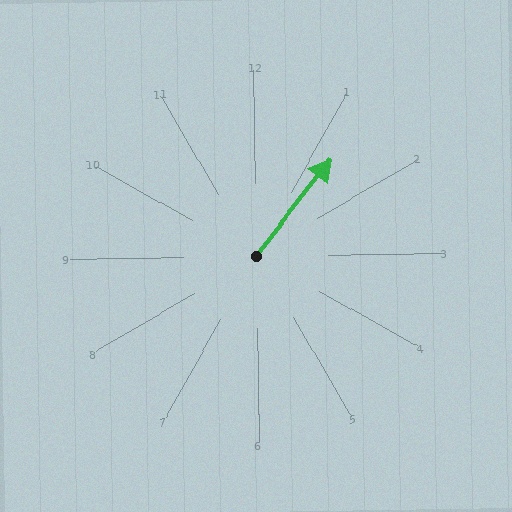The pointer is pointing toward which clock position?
Roughly 1 o'clock.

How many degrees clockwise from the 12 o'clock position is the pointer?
Approximately 38 degrees.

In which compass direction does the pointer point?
Northeast.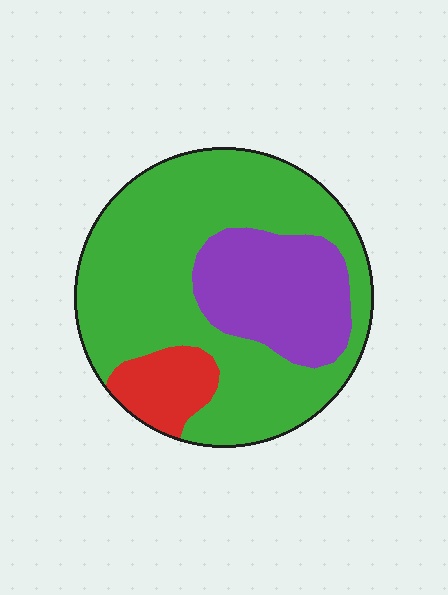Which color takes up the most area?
Green, at roughly 65%.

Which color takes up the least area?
Red, at roughly 10%.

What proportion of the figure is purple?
Purple takes up about one quarter (1/4) of the figure.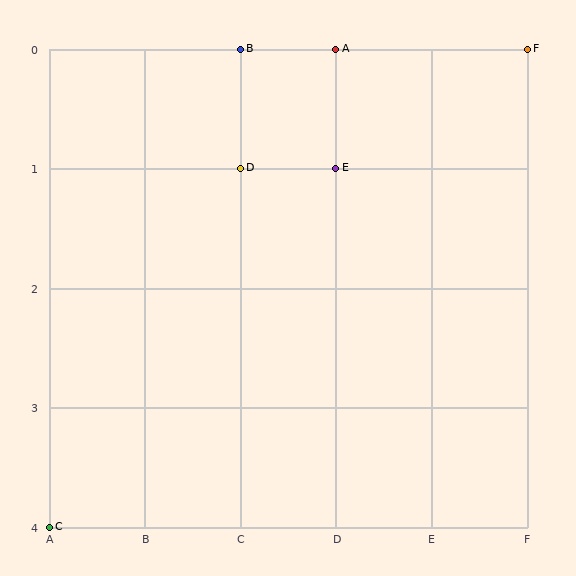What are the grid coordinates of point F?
Point F is at grid coordinates (F, 0).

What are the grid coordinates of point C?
Point C is at grid coordinates (A, 4).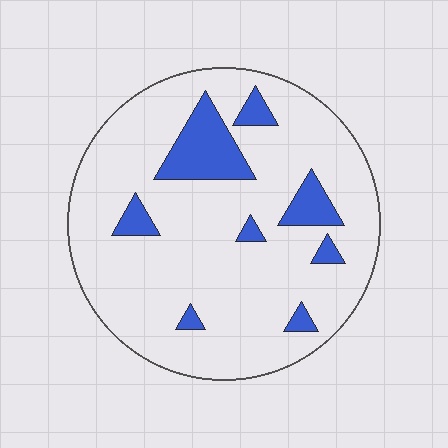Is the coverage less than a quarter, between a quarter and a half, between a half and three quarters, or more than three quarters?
Less than a quarter.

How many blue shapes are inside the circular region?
8.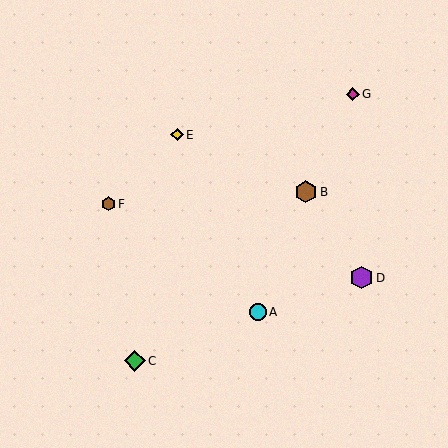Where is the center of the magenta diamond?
The center of the magenta diamond is at (353, 94).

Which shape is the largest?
The purple hexagon (labeled D) is the largest.